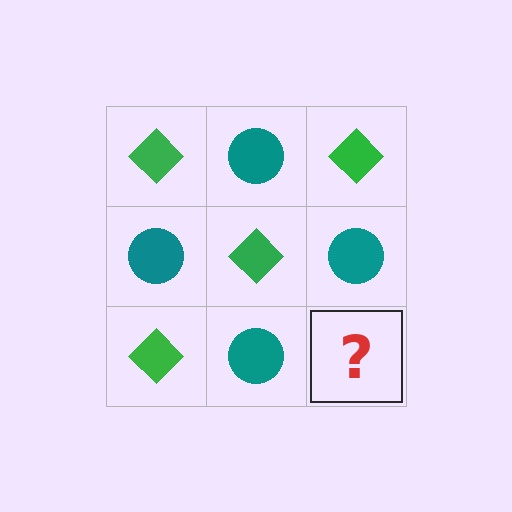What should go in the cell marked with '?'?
The missing cell should contain a green diamond.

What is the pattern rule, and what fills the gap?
The rule is that it alternates green diamond and teal circle in a checkerboard pattern. The gap should be filled with a green diamond.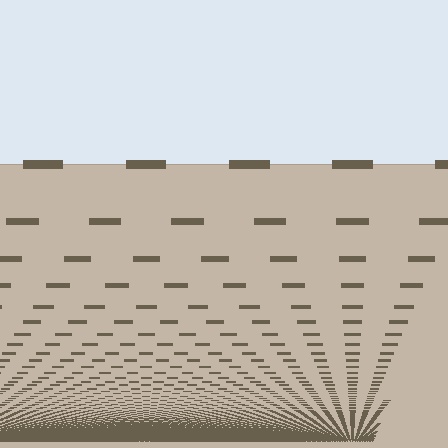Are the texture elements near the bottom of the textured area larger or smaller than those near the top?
Smaller. The gradient is inverted — elements near the bottom are smaller and denser.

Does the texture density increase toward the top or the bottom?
Density increases toward the bottom.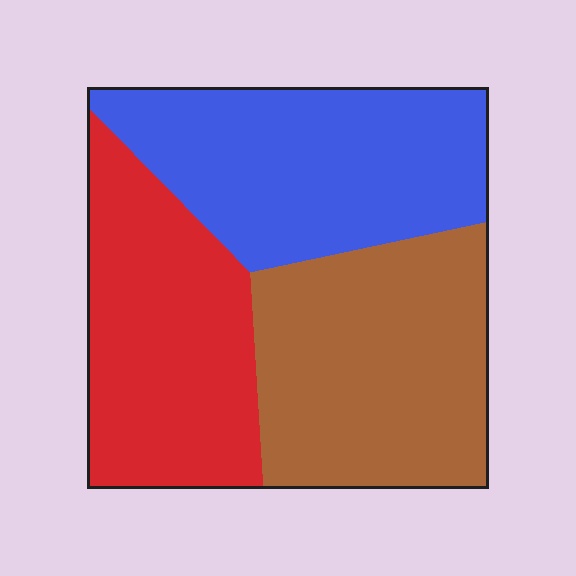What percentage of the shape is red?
Red covers 31% of the shape.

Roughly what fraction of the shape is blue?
Blue covers around 35% of the shape.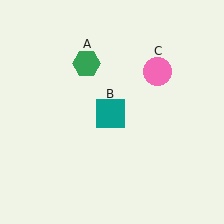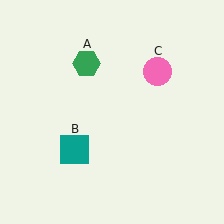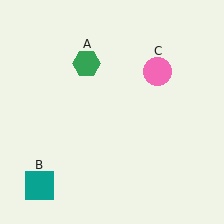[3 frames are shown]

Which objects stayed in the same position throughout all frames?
Green hexagon (object A) and pink circle (object C) remained stationary.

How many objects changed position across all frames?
1 object changed position: teal square (object B).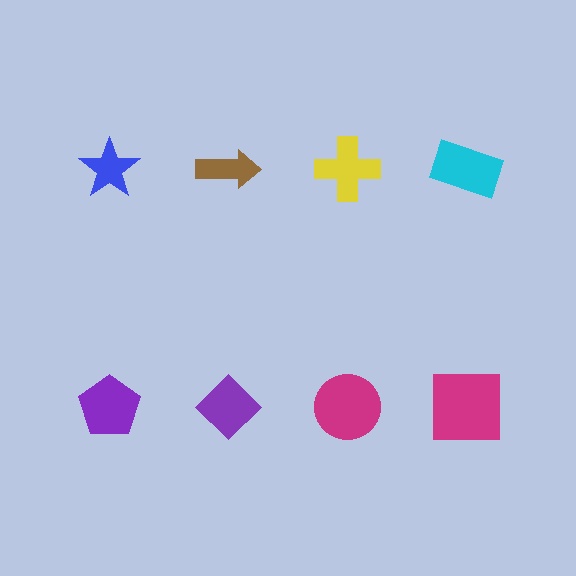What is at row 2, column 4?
A magenta square.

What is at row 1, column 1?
A blue star.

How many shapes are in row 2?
4 shapes.